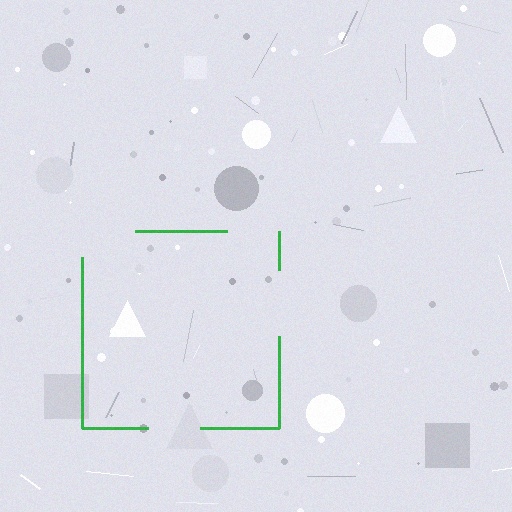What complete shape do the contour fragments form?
The contour fragments form a square.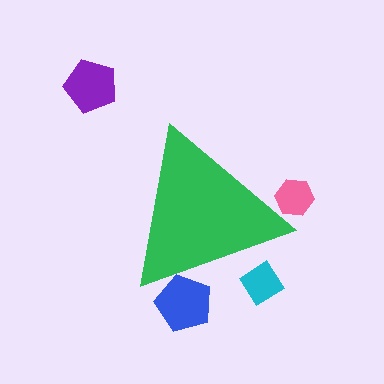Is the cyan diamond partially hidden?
Yes, the cyan diamond is partially hidden behind the green triangle.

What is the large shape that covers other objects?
A green triangle.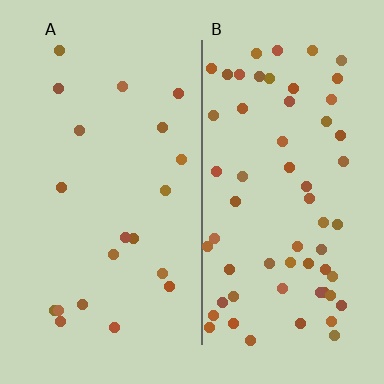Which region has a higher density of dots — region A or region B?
B (the right).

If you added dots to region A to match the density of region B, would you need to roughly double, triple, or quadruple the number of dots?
Approximately triple.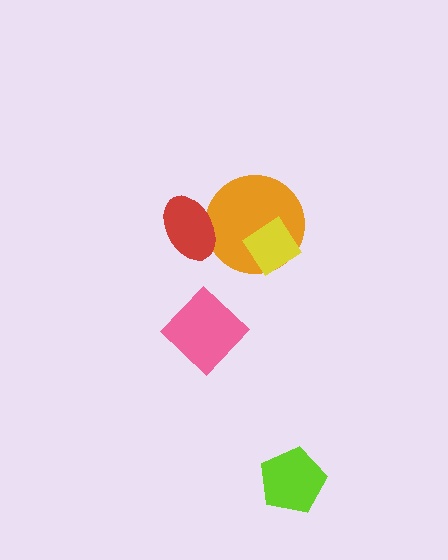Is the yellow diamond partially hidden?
No, no other shape covers it.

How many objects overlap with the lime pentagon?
0 objects overlap with the lime pentagon.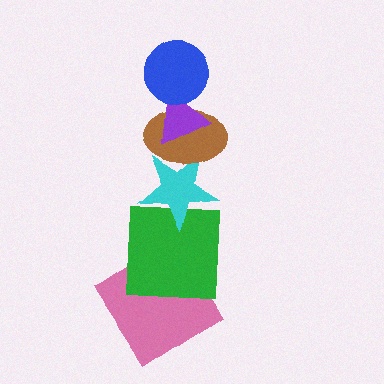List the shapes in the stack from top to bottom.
From top to bottom: the blue circle, the purple triangle, the brown ellipse, the cyan star, the green square, the pink diamond.